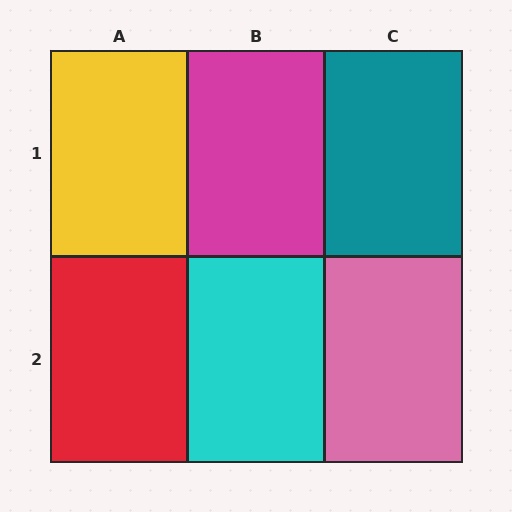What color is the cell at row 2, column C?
Pink.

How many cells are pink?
1 cell is pink.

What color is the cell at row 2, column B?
Cyan.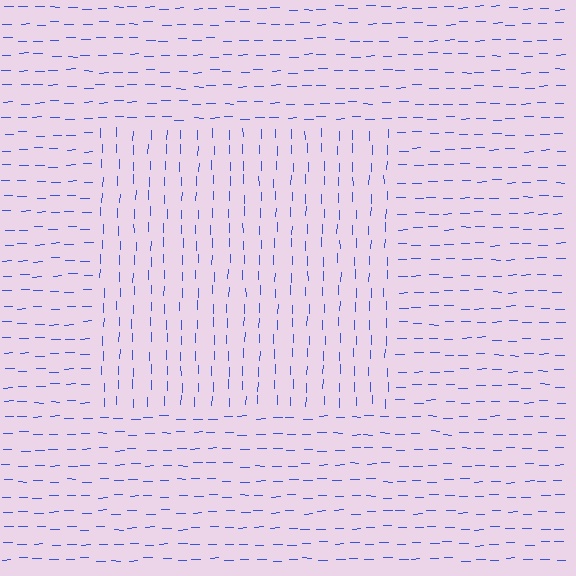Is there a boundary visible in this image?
Yes, there is a texture boundary formed by a change in line orientation.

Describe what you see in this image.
The image is filled with small blue line segments. A rectangle region in the image has lines oriented differently from the surrounding lines, creating a visible texture boundary.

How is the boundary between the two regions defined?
The boundary is defined purely by a change in line orientation (approximately 88 degrees difference). All lines are the same color and thickness.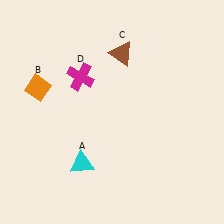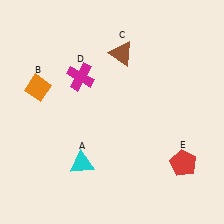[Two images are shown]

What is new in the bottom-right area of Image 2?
A red pentagon (E) was added in the bottom-right area of Image 2.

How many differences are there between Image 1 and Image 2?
There is 1 difference between the two images.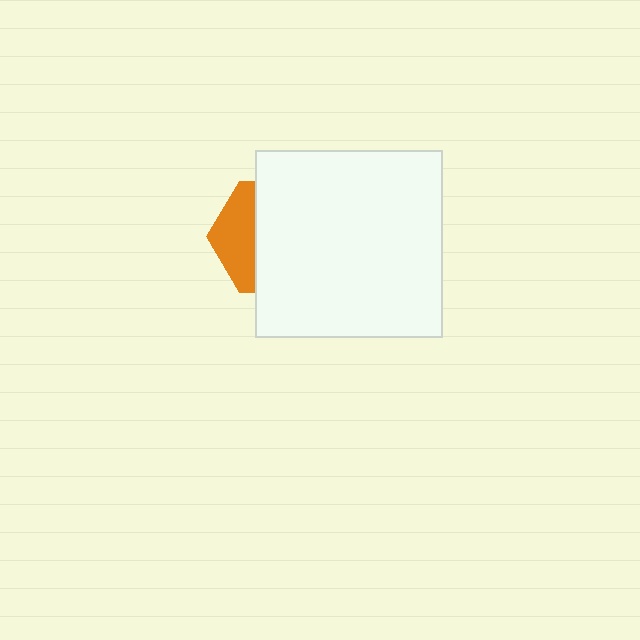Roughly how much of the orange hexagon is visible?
A small part of it is visible (roughly 34%).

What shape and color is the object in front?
The object in front is a white square.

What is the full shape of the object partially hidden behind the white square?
The partially hidden object is an orange hexagon.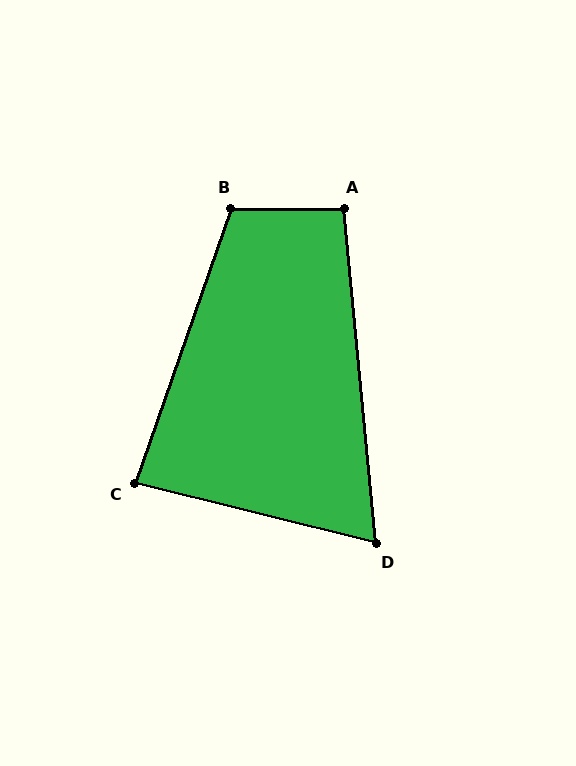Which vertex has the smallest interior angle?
D, at approximately 71 degrees.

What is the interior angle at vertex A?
Approximately 95 degrees (obtuse).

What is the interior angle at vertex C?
Approximately 85 degrees (acute).